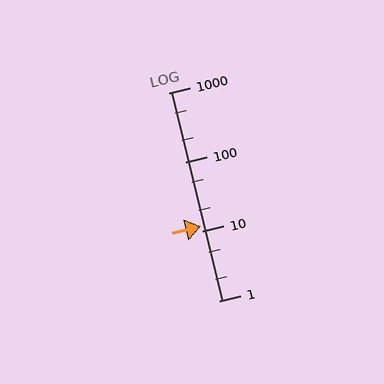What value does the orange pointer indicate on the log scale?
The pointer indicates approximately 12.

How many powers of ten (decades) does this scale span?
The scale spans 3 decades, from 1 to 1000.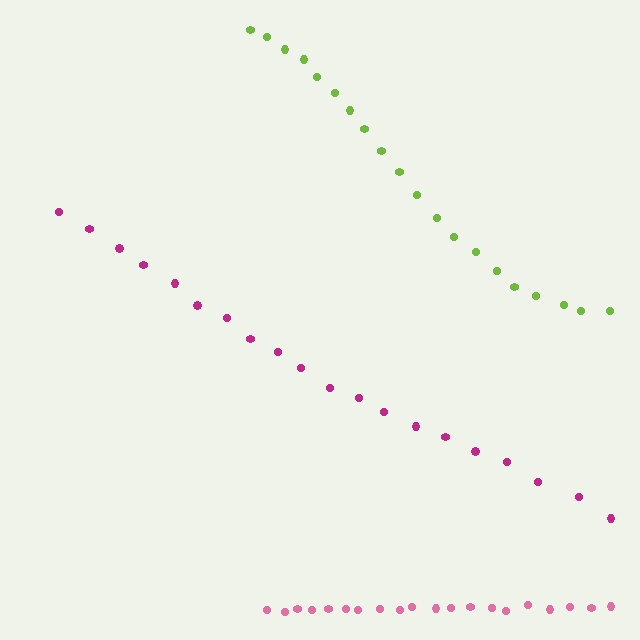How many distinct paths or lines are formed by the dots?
There are 3 distinct paths.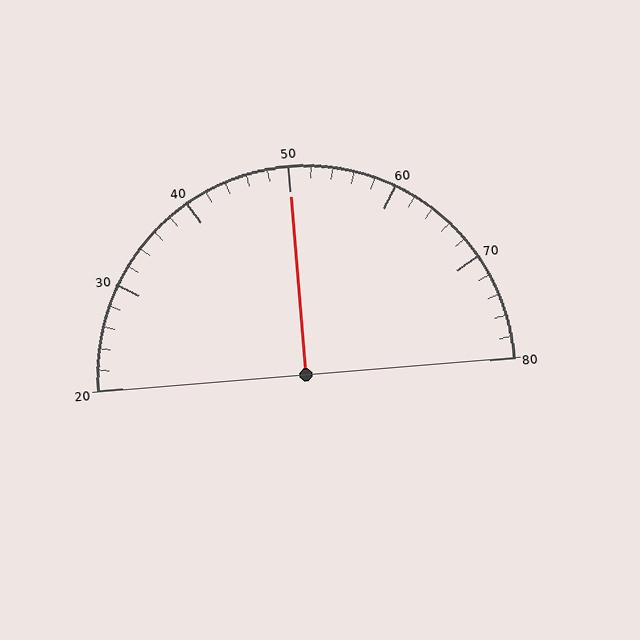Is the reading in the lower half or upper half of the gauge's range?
The reading is in the upper half of the range (20 to 80).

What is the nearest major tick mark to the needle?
The nearest major tick mark is 50.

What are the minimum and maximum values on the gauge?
The gauge ranges from 20 to 80.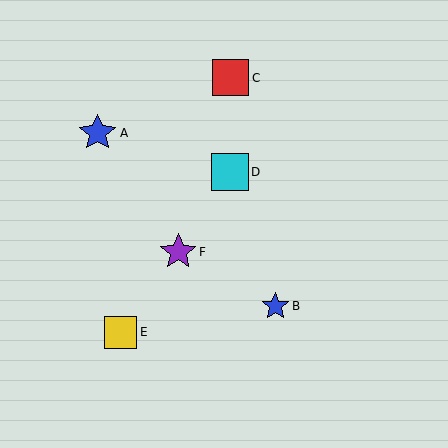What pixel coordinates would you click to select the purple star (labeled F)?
Click at (178, 252) to select the purple star F.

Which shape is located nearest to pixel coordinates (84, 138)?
The blue star (labeled A) at (98, 133) is nearest to that location.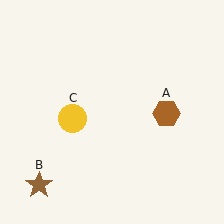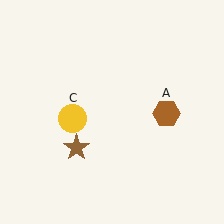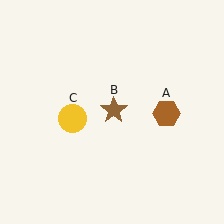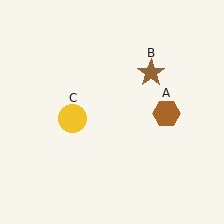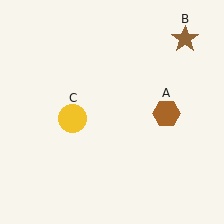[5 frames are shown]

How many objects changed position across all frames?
1 object changed position: brown star (object B).